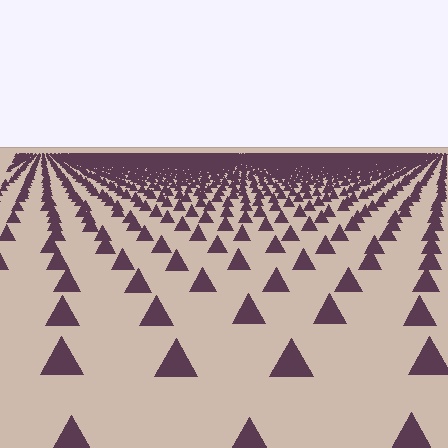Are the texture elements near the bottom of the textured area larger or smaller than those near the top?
Larger. Near the bottom, elements are closer to the viewer and appear at a bigger on-screen size.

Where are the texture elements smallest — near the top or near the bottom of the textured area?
Near the top.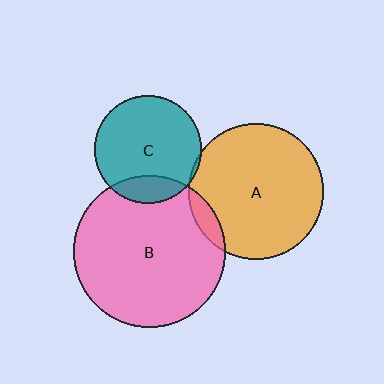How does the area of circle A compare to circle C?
Approximately 1.6 times.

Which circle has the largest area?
Circle B (pink).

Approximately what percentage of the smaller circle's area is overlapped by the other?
Approximately 5%.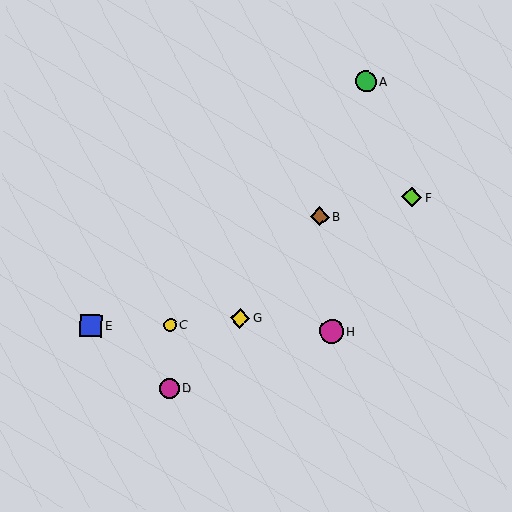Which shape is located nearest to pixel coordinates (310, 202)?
The brown diamond (labeled B) at (320, 217) is nearest to that location.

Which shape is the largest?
The magenta circle (labeled H) is the largest.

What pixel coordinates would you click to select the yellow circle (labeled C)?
Click at (170, 325) to select the yellow circle C.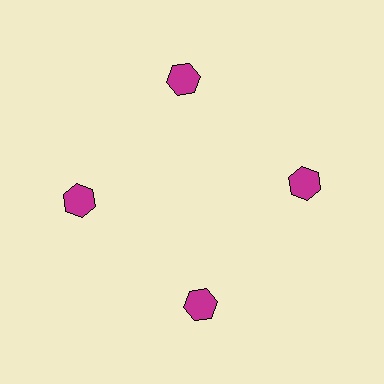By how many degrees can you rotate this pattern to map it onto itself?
The pattern maps onto itself every 90 degrees of rotation.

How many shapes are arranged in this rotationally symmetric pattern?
There are 4 shapes, arranged in 4 groups of 1.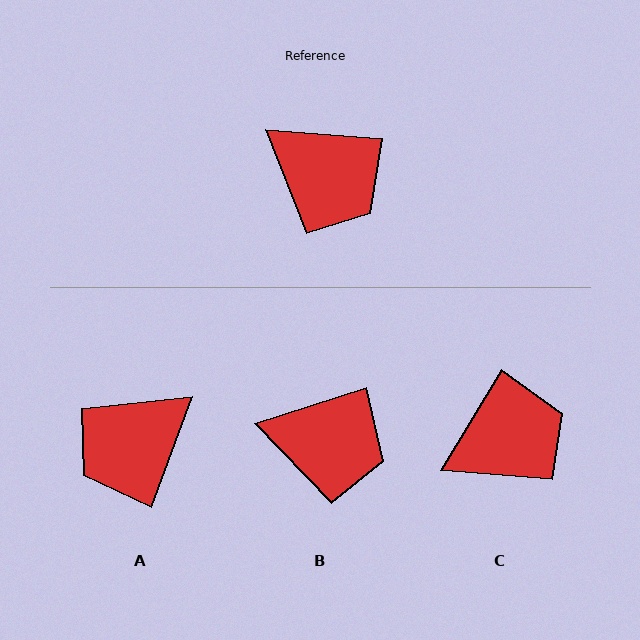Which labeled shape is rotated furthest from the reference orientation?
A, about 106 degrees away.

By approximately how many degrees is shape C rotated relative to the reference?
Approximately 63 degrees counter-clockwise.